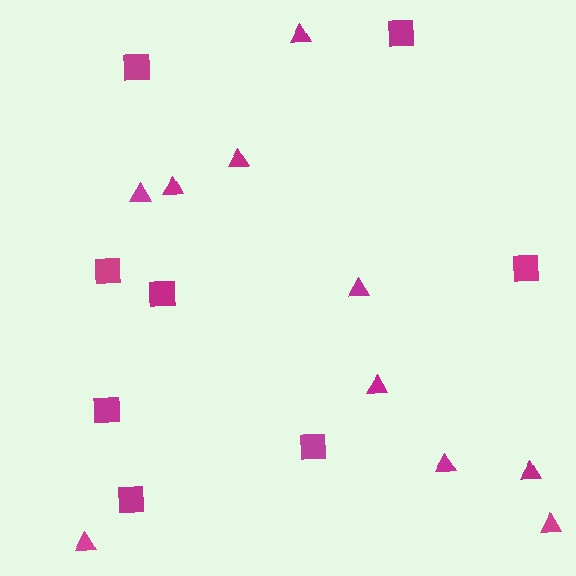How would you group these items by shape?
There are 2 groups: one group of squares (8) and one group of triangles (10).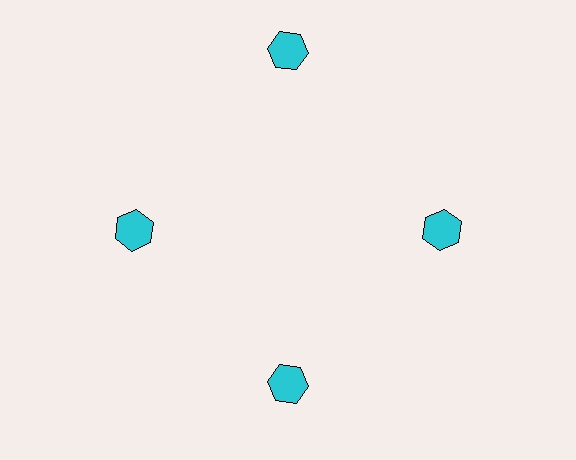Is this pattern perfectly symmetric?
No. The 4 cyan hexagons are arranged in a ring, but one element near the 12 o'clock position is pushed outward from the center, breaking the 4-fold rotational symmetry.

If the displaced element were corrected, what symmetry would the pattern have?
It would have 4-fold rotational symmetry — the pattern would map onto itself every 90 degrees.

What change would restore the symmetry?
The symmetry would be restored by moving it inward, back onto the ring so that all 4 hexagons sit at equal angles and equal distance from the center.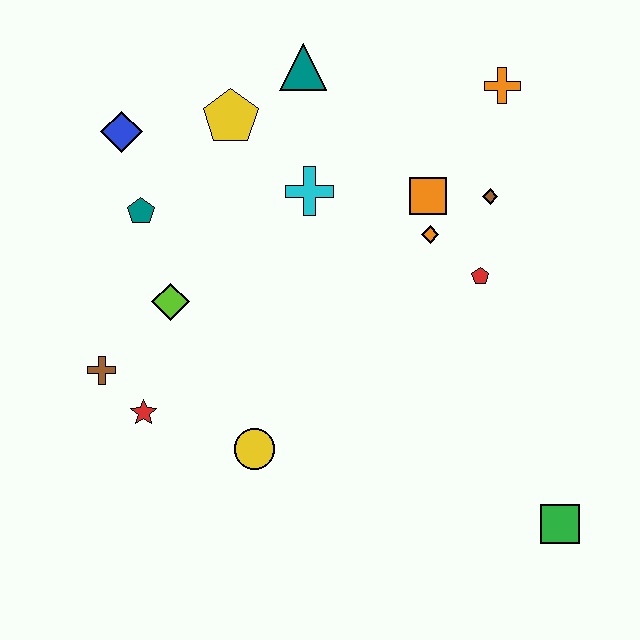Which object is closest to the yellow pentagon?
The teal triangle is closest to the yellow pentagon.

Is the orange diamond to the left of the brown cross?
No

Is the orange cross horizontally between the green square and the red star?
Yes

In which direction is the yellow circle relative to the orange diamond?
The yellow circle is below the orange diamond.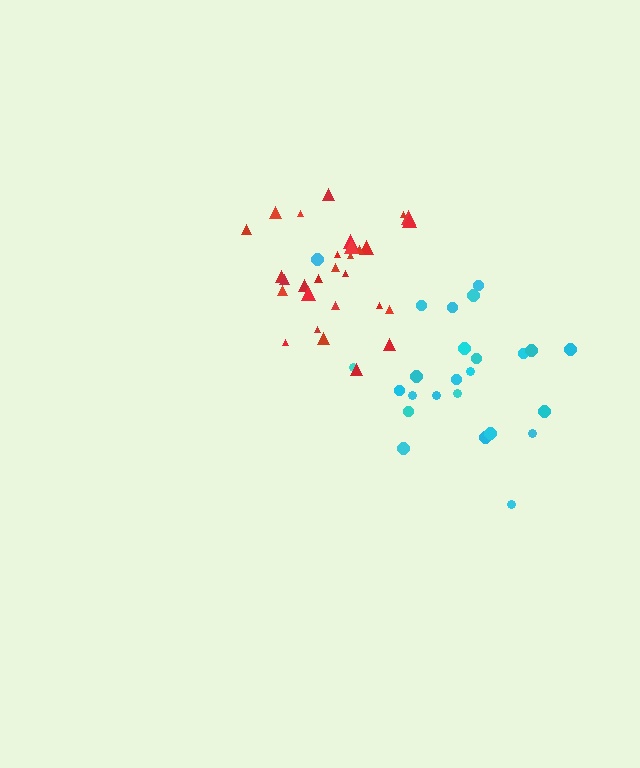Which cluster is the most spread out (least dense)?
Cyan.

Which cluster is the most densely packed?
Red.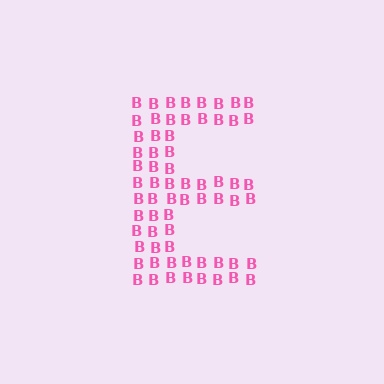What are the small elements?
The small elements are letter B's.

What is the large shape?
The large shape is the letter E.